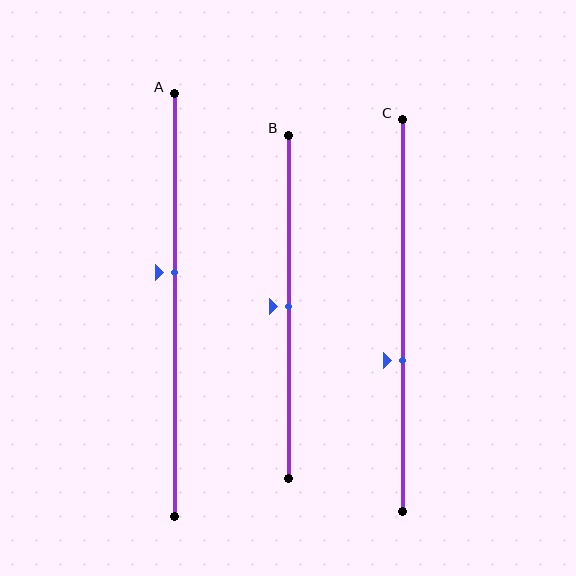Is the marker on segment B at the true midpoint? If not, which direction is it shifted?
Yes, the marker on segment B is at the true midpoint.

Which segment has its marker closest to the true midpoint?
Segment B has its marker closest to the true midpoint.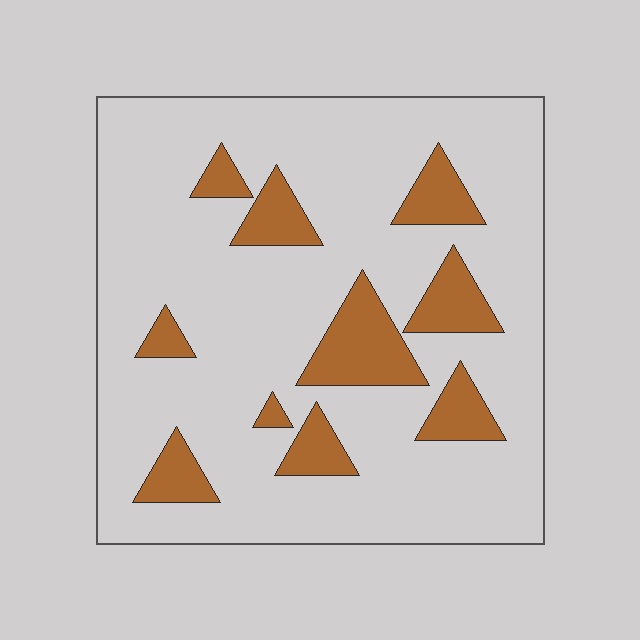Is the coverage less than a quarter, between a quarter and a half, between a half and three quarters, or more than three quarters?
Less than a quarter.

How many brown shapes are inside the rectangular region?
10.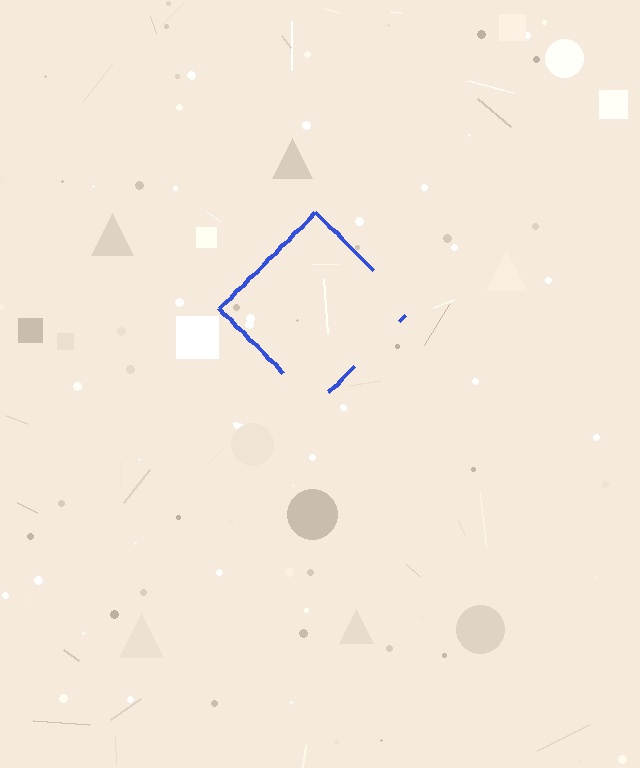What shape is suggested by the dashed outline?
The dashed outline suggests a diamond.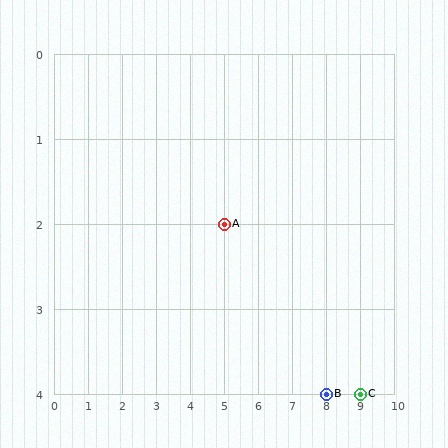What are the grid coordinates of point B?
Point B is at grid coordinates (8, 4).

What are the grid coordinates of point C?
Point C is at grid coordinates (9, 4).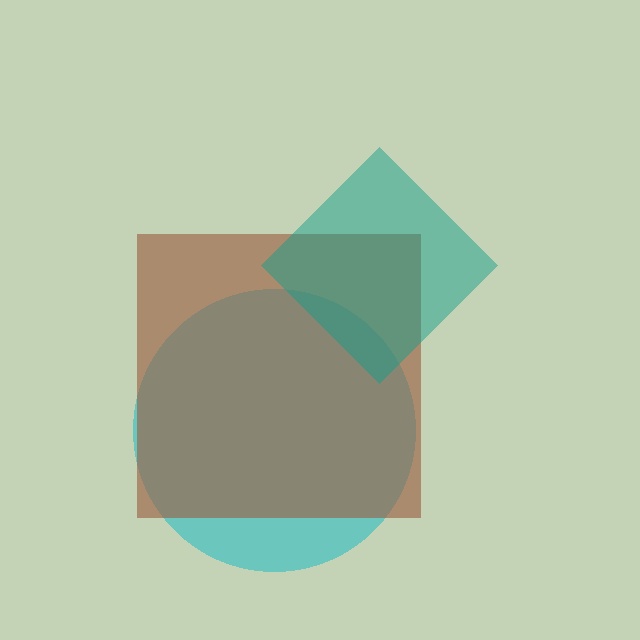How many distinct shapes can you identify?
There are 3 distinct shapes: a cyan circle, a brown square, a teal diamond.